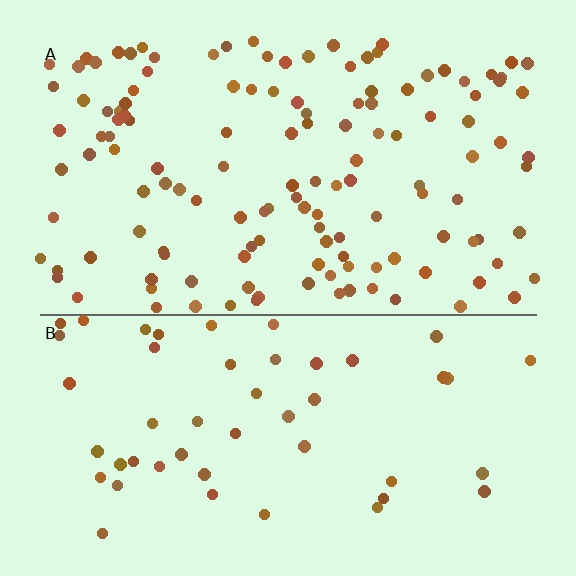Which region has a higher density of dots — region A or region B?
A (the top).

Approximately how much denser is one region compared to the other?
Approximately 2.7× — region A over region B.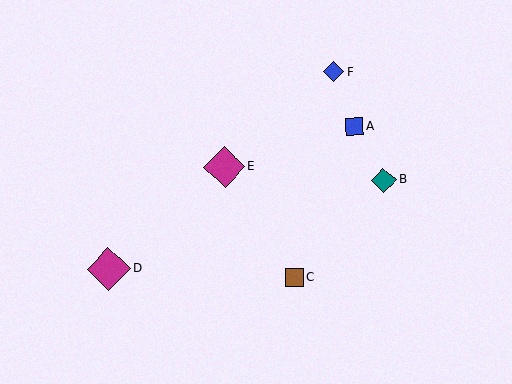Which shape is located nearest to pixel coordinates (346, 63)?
The blue diamond (labeled F) at (334, 72) is nearest to that location.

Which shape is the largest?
The magenta diamond (labeled D) is the largest.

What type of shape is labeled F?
Shape F is a blue diamond.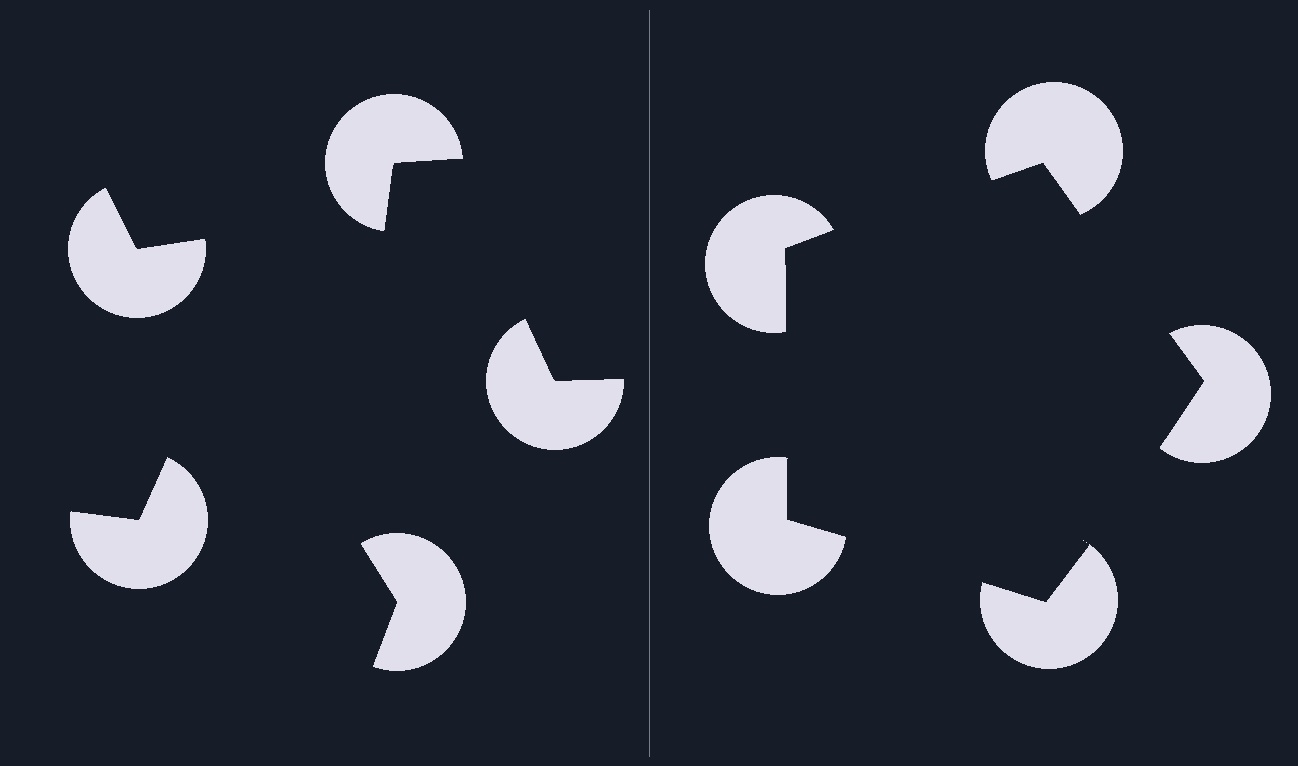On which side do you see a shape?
An illusory pentagon appears on the right side. On the left side the wedge cuts are rotated, so no coherent shape forms.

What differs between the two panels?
The pac-man discs are positioned identically on both sides; only the wedge orientations differ. On the right they align to a pentagon; on the left they are misaligned.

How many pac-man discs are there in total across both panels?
10 — 5 on each side.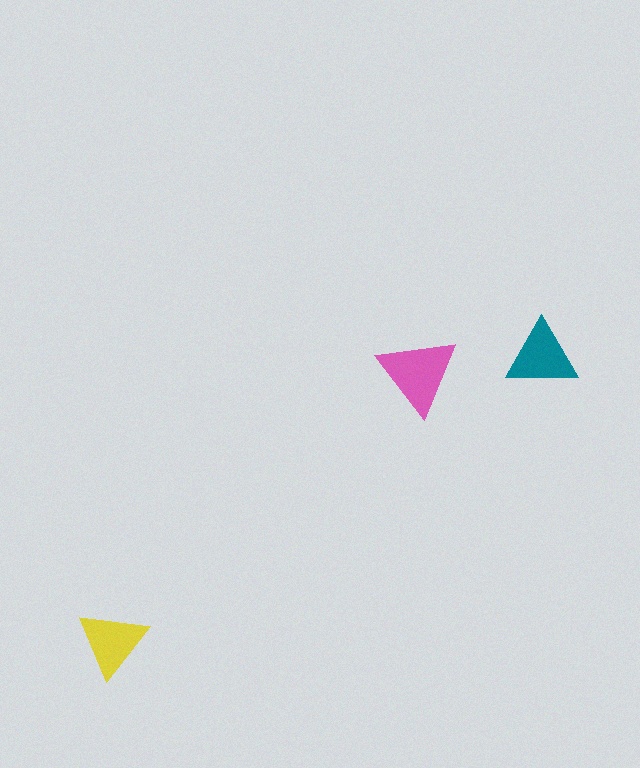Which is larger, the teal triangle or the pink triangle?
The pink one.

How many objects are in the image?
There are 3 objects in the image.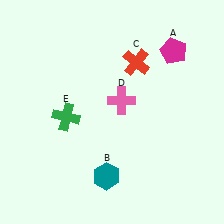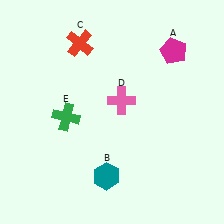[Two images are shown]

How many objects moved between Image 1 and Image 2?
1 object moved between the two images.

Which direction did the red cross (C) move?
The red cross (C) moved left.